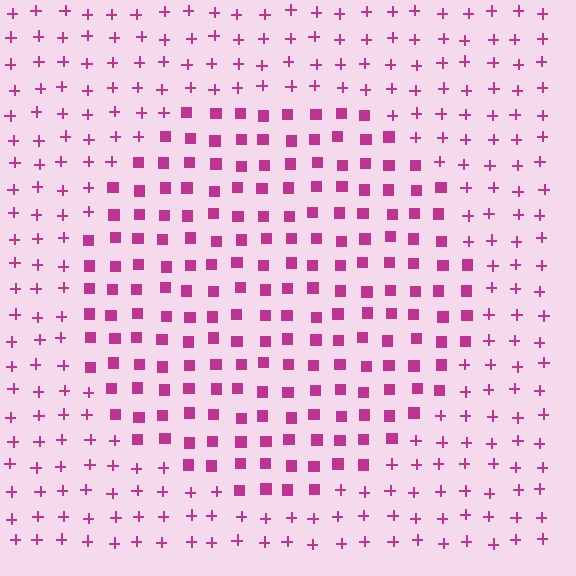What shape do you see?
I see a circle.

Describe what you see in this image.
The image is filled with small magenta elements arranged in a uniform grid. A circle-shaped region contains squares, while the surrounding area contains plus signs. The boundary is defined purely by the change in element shape.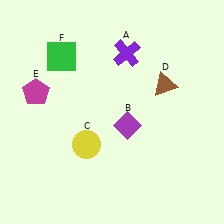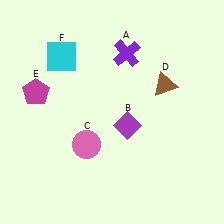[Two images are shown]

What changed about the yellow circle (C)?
In Image 1, C is yellow. In Image 2, it changed to pink.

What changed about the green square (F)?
In Image 1, F is green. In Image 2, it changed to cyan.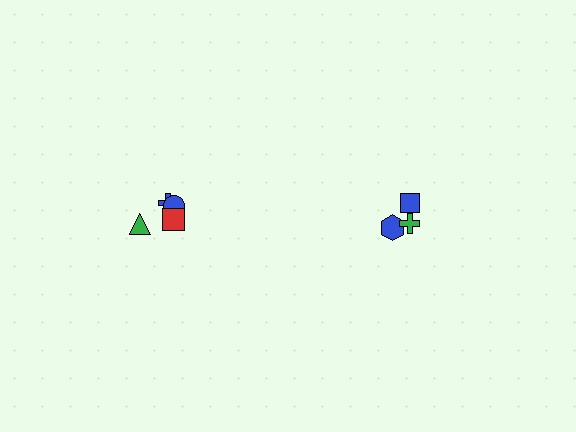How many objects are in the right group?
There are 3 objects.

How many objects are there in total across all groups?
There are 8 objects.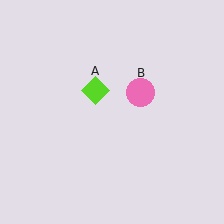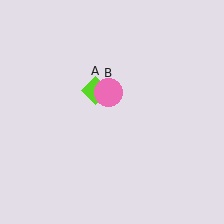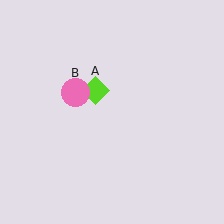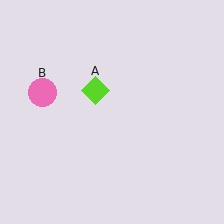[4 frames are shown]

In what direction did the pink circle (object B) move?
The pink circle (object B) moved left.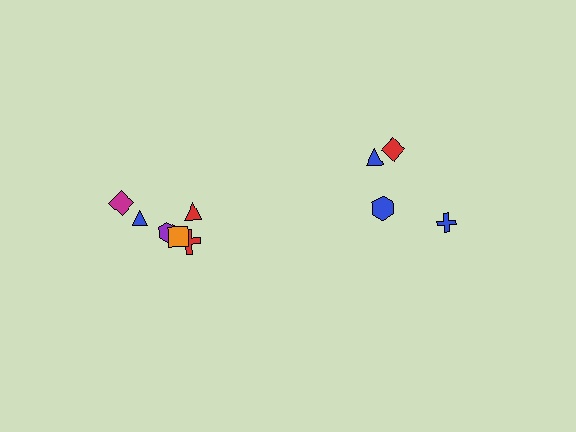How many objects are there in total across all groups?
There are 10 objects.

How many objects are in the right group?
There are 4 objects.